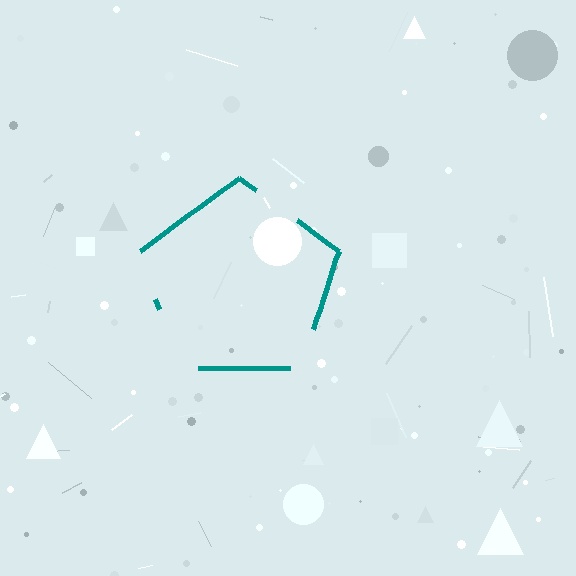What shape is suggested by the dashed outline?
The dashed outline suggests a pentagon.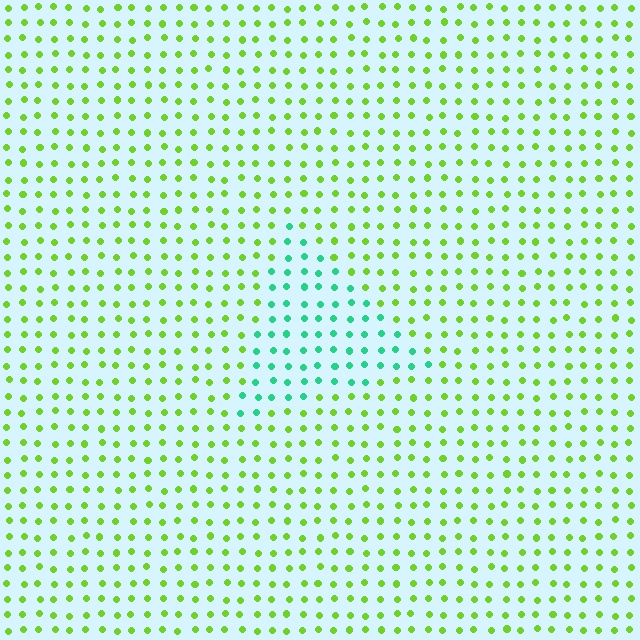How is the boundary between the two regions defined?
The boundary is defined purely by a slight shift in hue (about 59 degrees). Spacing, size, and orientation are identical on both sides.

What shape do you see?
I see a triangle.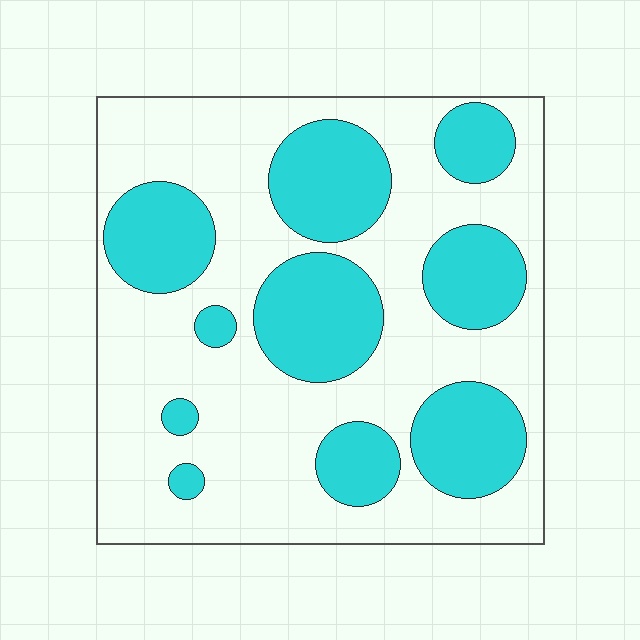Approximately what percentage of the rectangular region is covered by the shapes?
Approximately 35%.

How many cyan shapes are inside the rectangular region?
10.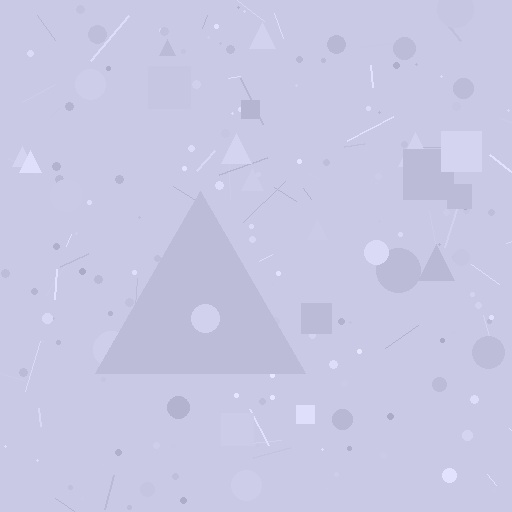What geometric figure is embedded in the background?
A triangle is embedded in the background.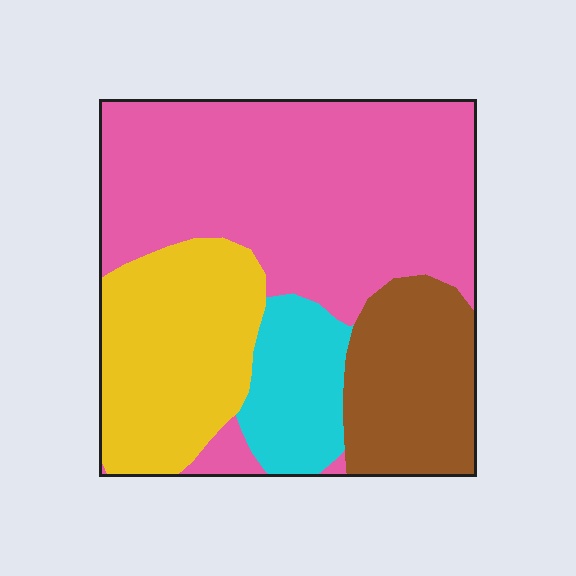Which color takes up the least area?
Cyan, at roughly 10%.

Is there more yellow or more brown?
Yellow.